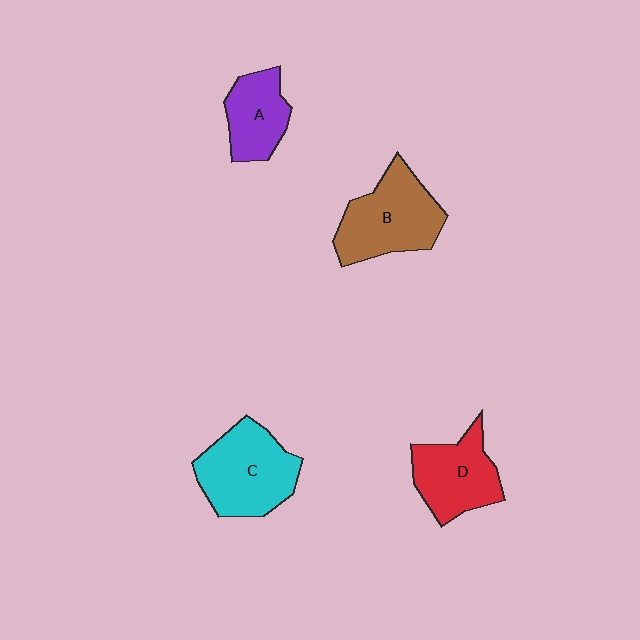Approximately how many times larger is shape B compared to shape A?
Approximately 1.5 times.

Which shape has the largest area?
Shape C (cyan).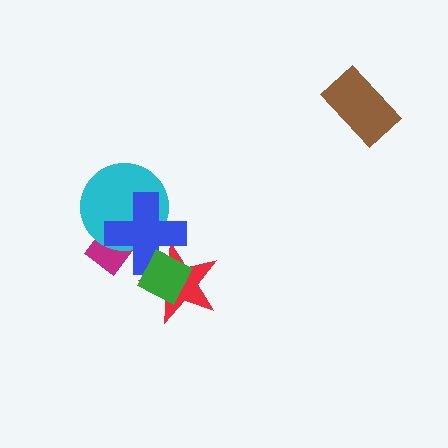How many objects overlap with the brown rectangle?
0 objects overlap with the brown rectangle.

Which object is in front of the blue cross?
The green diamond is in front of the blue cross.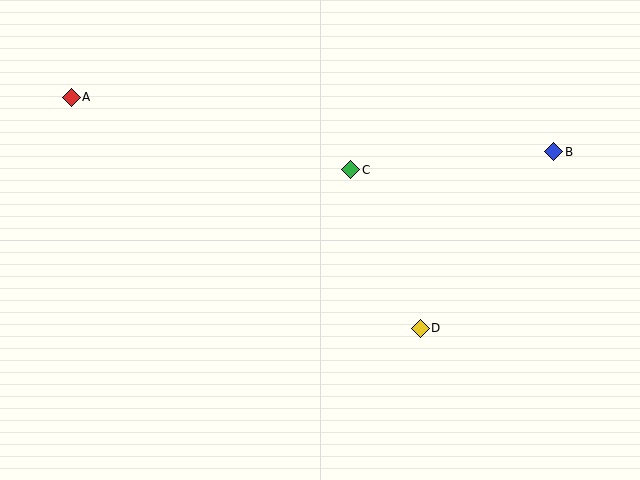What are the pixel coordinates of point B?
Point B is at (554, 152).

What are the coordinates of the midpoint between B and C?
The midpoint between B and C is at (452, 161).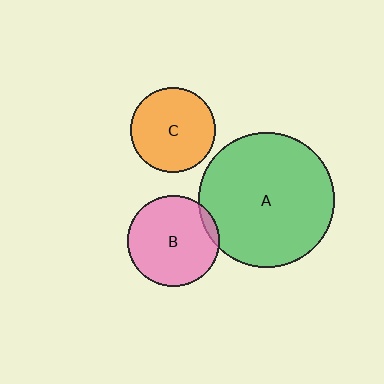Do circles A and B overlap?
Yes.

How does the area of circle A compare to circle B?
Approximately 2.2 times.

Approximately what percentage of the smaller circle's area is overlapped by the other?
Approximately 5%.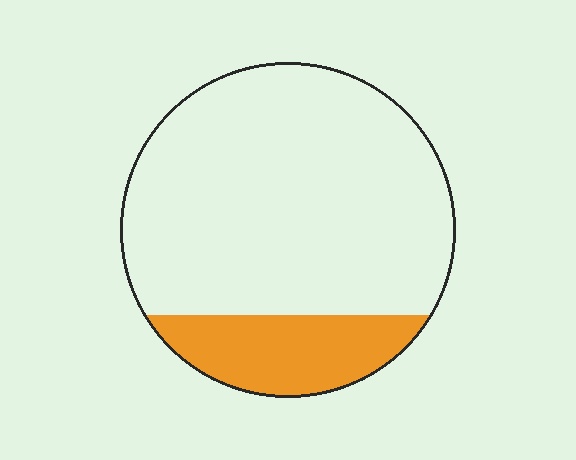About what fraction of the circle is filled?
About one fifth (1/5).